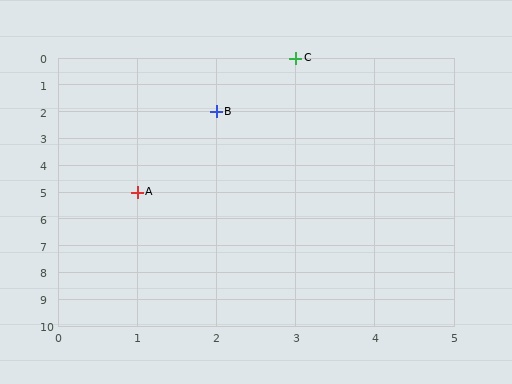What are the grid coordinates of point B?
Point B is at grid coordinates (2, 2).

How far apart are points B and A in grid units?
Points B and A are 1 column and 3 rows apart (about 3.2 grid units diagonally).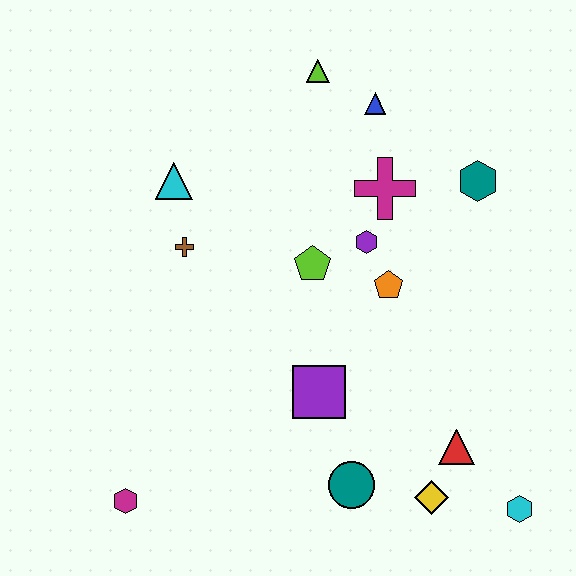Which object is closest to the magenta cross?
The purple hexagon is closest to the magenta cross.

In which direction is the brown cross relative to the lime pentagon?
The brown cross is to the left of the lime pentagon.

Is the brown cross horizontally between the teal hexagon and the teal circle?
No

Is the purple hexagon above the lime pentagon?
Yes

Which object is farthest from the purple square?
The lime triangle is farthest from the purple square.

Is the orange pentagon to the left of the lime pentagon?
No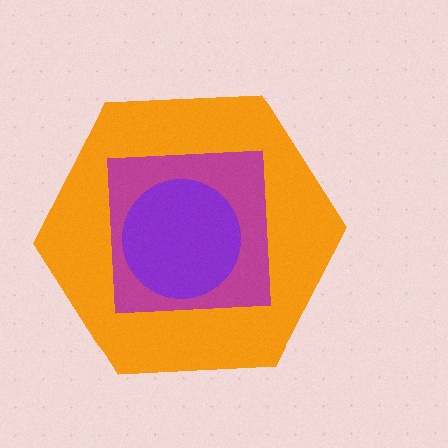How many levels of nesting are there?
3.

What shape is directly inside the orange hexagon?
The magenta square.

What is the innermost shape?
The purple circle.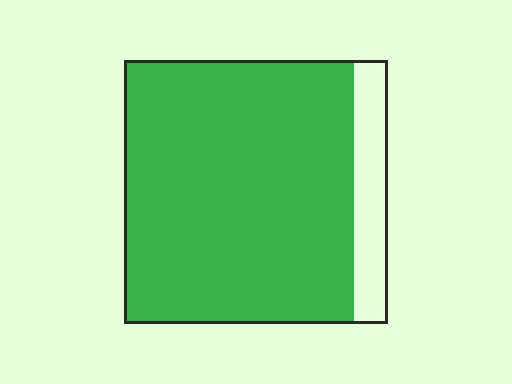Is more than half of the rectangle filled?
Yes.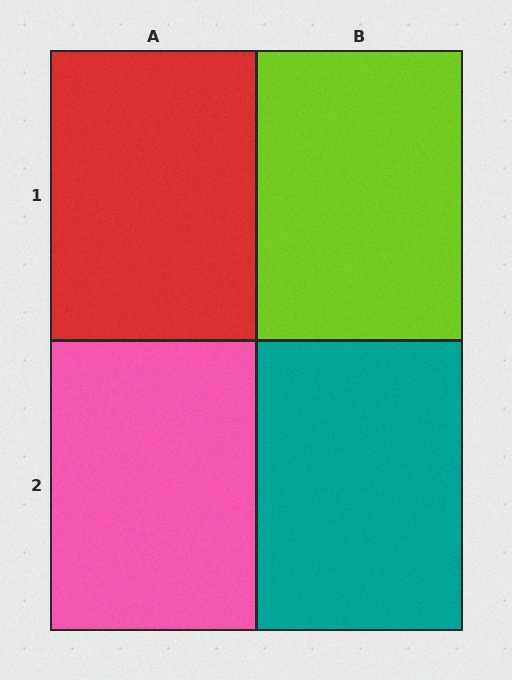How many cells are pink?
1 cell is pink.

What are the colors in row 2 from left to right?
Pink, teal.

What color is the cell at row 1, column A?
Red.